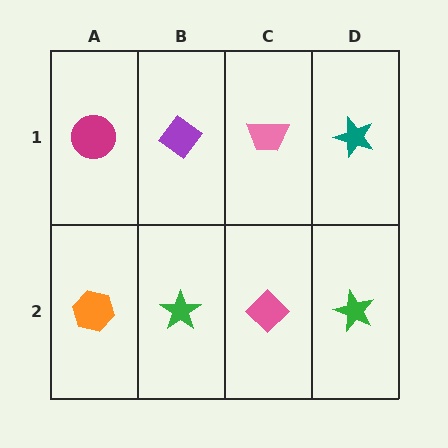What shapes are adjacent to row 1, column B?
A green star (row 2, column B), a magenta circle (row 1, column A), a pink trapezoid (row 1, column C).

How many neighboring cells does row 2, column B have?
3.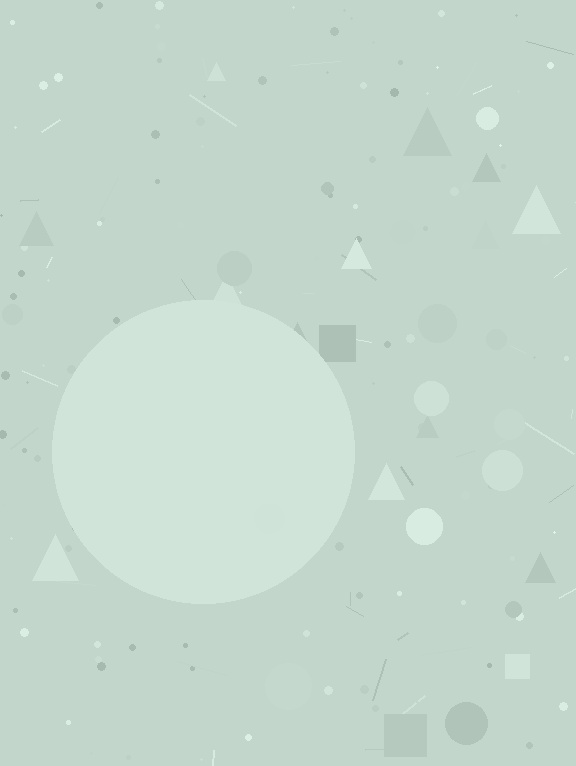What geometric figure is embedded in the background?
A circle is embedded in the background.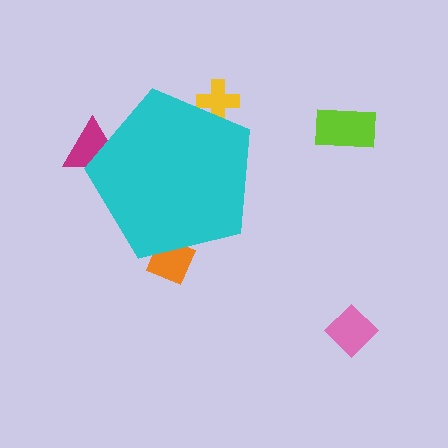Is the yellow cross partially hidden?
Yes, the yellow cross is partially hidden behind the cyan pentagon.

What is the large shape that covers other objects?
A cyan pentagon.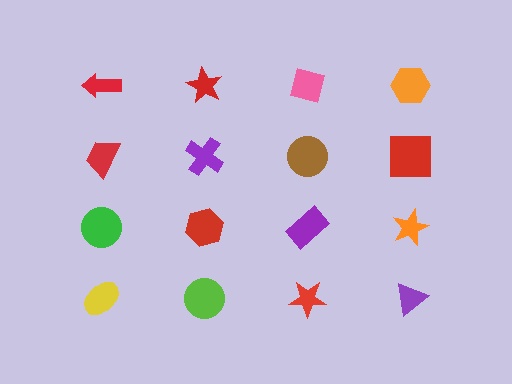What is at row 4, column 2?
A lime circle.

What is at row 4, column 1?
A yellow ellipse.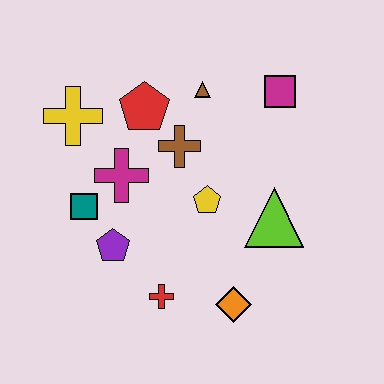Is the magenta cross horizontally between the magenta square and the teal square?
Yes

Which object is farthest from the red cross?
The magenta square is farthest from the red cross.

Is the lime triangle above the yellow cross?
No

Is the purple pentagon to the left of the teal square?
No